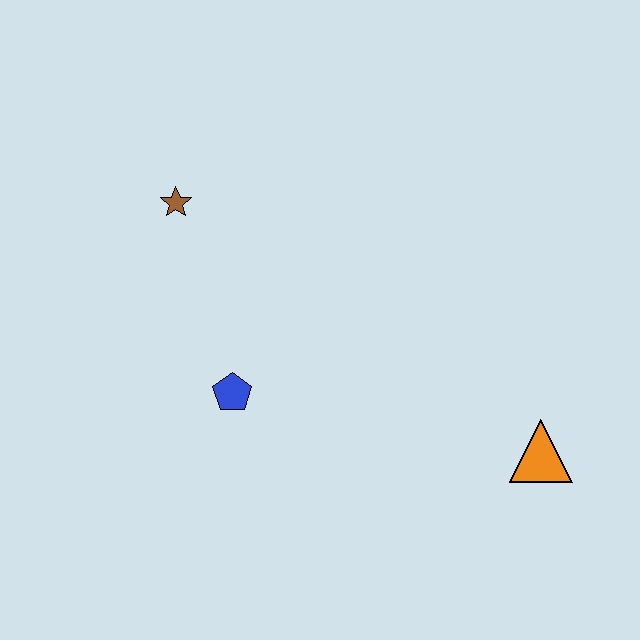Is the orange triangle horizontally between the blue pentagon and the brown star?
No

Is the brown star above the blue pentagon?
Yes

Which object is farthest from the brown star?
The orange triangle is farthest from the brown star.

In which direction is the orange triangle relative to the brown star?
The orange triangle is to the right of the brown star.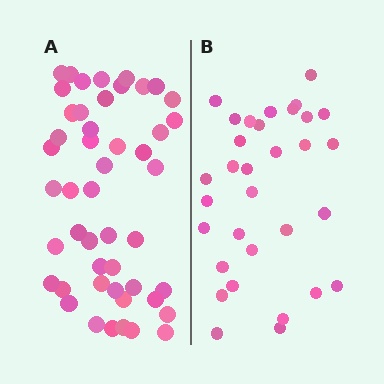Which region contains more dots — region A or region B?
Region A (the left region) has more dots.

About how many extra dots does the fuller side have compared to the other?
Region A has approximately 15 more dots than region B.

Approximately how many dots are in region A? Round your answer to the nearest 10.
About 50 dots. (The exact count is 48, which rounds to 50.)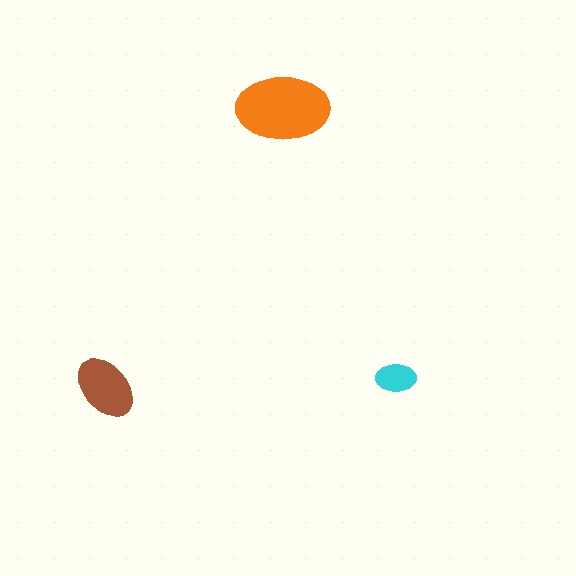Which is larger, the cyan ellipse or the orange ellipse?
The orange one.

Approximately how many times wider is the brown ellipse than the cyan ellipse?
About 1.5 times wider.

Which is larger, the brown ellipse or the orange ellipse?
The orange one.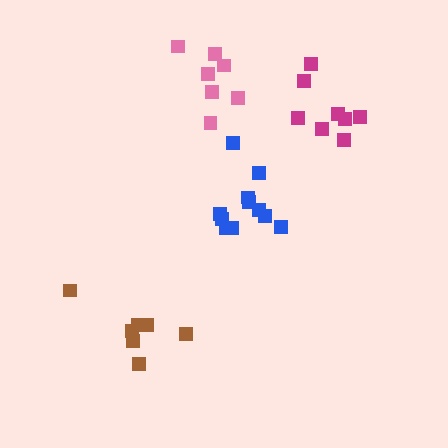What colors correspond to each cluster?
The clusters are colored: blue, magenta, pink, brown.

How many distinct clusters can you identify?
There are 4 distinct clusters.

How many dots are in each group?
Group 1: 11 dots, Group 2: 8 dots, Group 3: 7 dots, Group 4: 7 dots (33 total).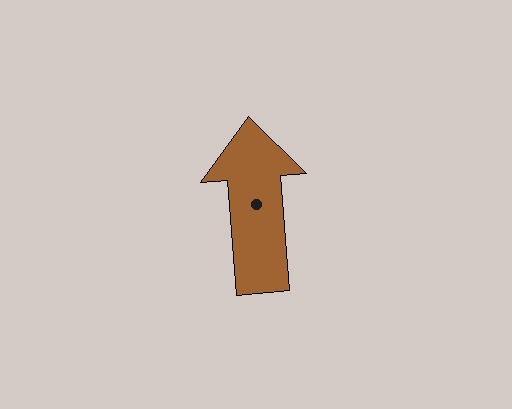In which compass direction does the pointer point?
North.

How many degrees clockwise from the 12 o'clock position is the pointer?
Approximately 355 degrees.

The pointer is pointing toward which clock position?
Roughly 12 o'clock.